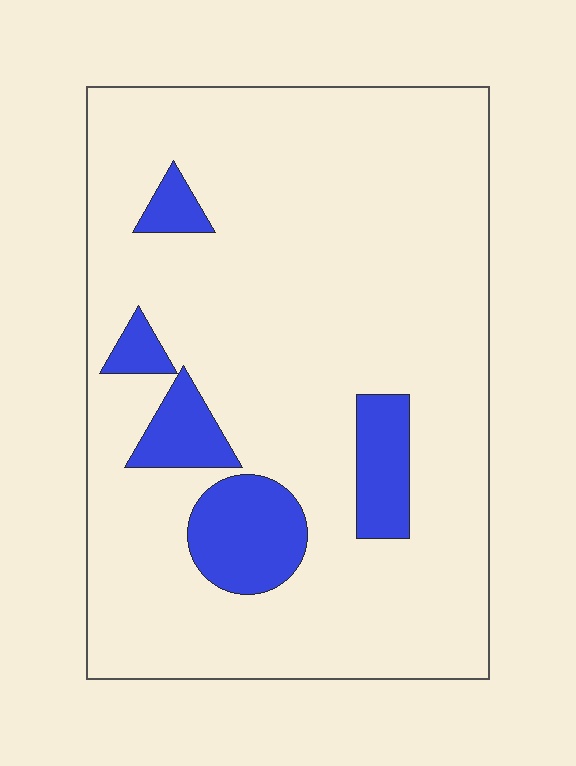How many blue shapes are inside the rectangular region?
5.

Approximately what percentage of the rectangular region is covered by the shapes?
Approximately 15%.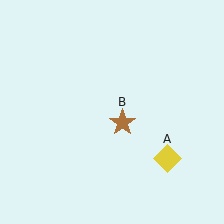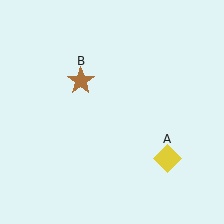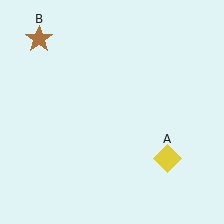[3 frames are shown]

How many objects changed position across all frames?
1 object changed position: brown star (object B).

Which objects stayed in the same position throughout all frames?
Yellow diamond (object A) remained stationary.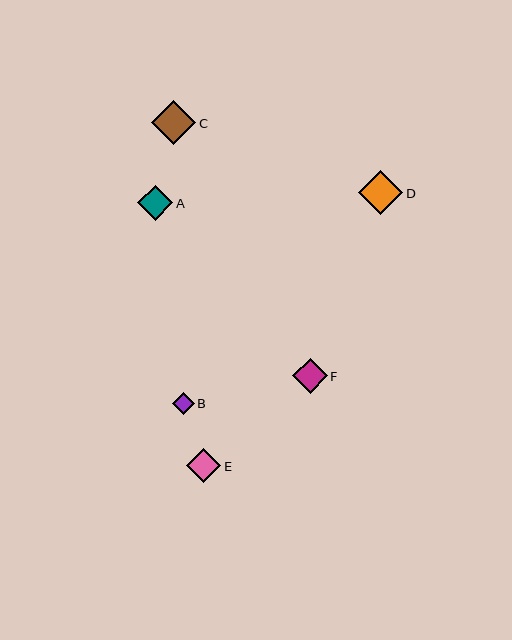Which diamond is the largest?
Diamond C is the largest with a size of approximately 44 pixels.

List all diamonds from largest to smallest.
From largest to smallest: C, D, A, F, E, B.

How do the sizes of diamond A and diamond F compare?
Diamond A and diamond F are approximately the same size.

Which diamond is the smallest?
Diamond B is the smallest with a size of approximately 22 pixels.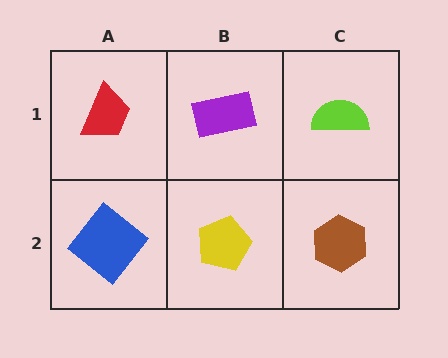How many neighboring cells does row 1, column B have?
3.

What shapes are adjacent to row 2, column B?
A purple rectangle (row 1, column B), a blue diamond (row 2, column A), a brown hexagon (row 2, column C).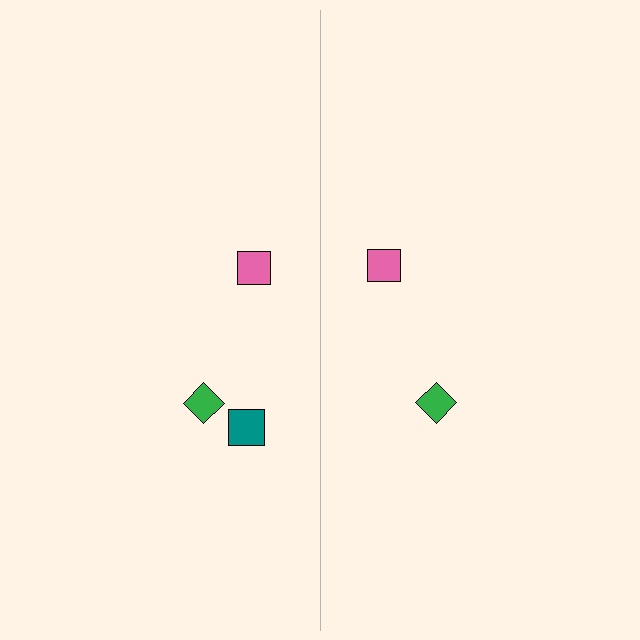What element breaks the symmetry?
A teal square is missing from the right side.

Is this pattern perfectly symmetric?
No, the pattern is not perfectly symmetric. A teal square is missing from the right side.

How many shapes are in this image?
There are 5 shapes in this image.